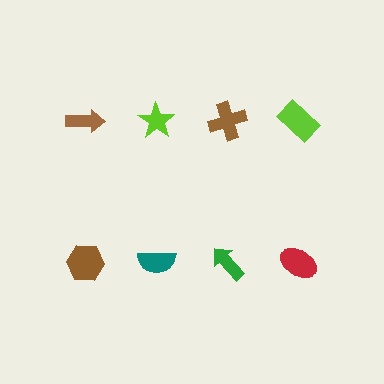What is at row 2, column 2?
A teal semicircle.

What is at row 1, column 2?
A lime star.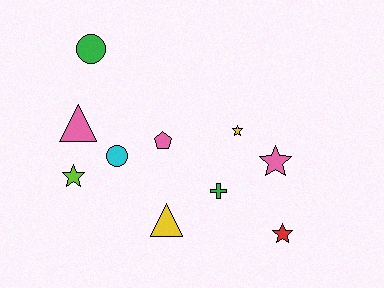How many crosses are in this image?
There is 1 cross.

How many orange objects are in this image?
There are no orange objects.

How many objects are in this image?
There are 10 objects.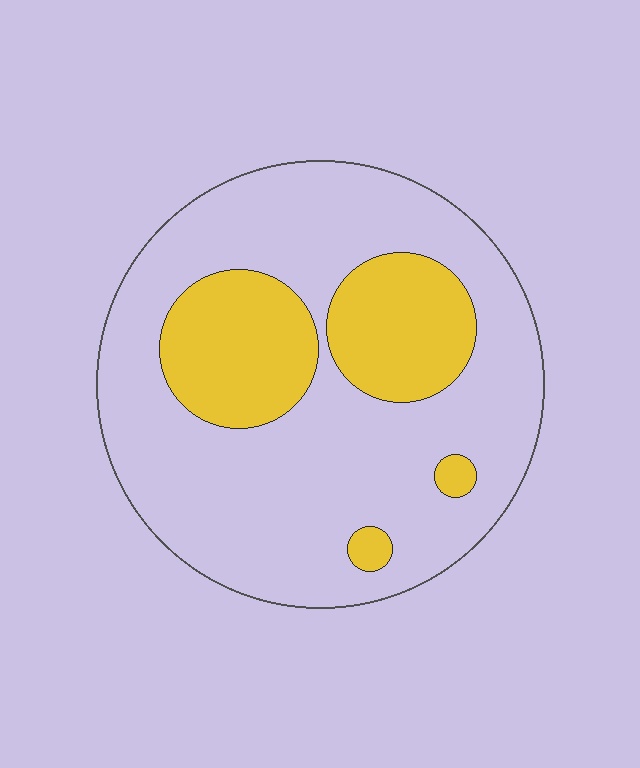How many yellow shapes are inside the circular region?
4.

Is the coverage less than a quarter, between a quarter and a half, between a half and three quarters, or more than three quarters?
Between a quarter and a half.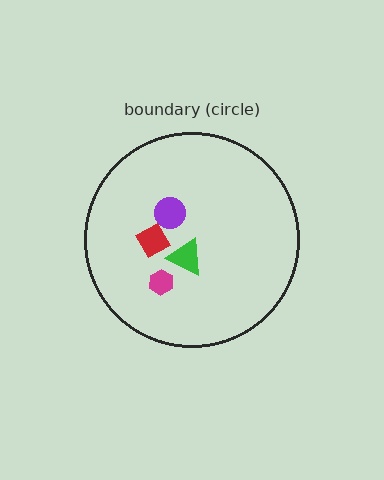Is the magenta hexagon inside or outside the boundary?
Inside.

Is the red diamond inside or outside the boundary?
Inside.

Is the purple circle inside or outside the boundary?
Inside.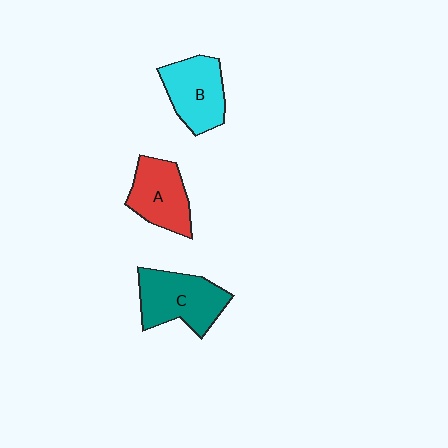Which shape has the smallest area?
Shape A (red).